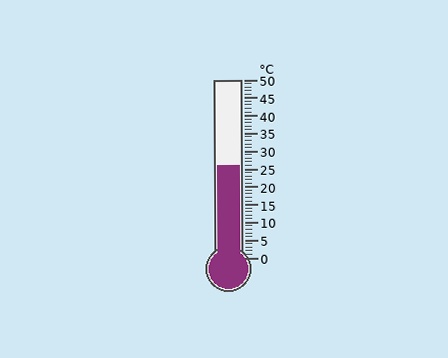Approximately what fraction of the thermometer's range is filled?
The thermometer is filled to approximately 50% of its range.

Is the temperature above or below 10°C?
The temperature is above 10°C.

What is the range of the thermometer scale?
The thermometer scale ranges from 0°C to 50°C.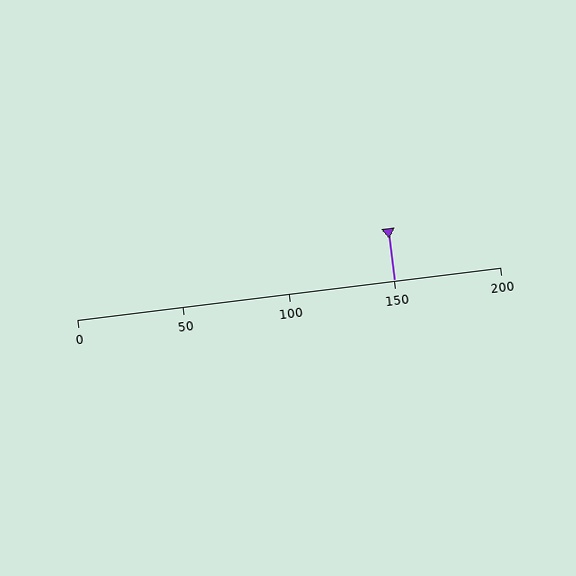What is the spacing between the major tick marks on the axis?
The major ticks are spaced 50 apart.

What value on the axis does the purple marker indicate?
The marker indicates approximately 150.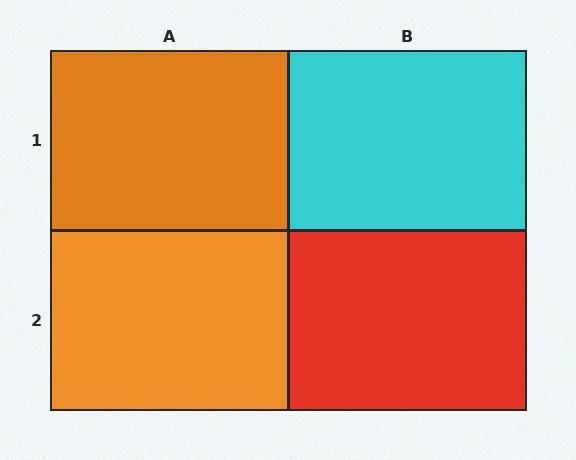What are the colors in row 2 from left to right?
Orange, red.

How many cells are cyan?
1 cell is cyan.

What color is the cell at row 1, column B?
Cyan.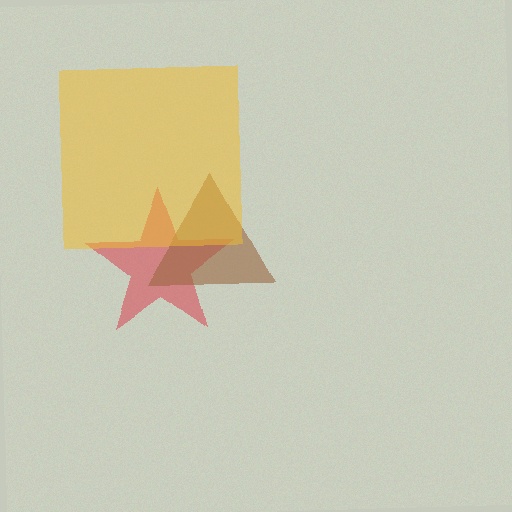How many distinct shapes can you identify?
There are 3 distinct shapes: a red star, a brown triangle, a yellow square.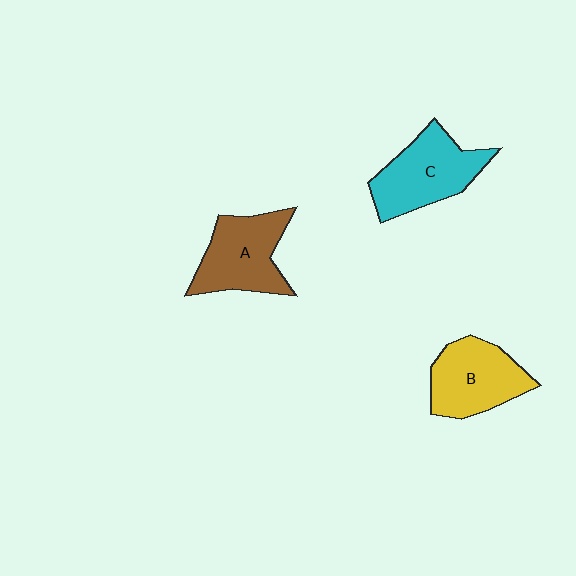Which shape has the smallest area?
Shape B (yellow).